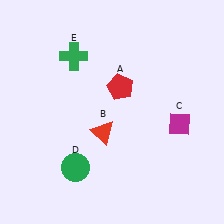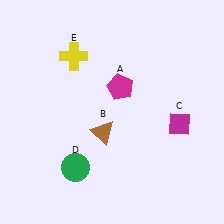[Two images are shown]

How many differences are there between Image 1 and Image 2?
There are 3 differences between the two images.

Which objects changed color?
A changed from red to magenta. B changed from red to brown. E changed from green to yellow.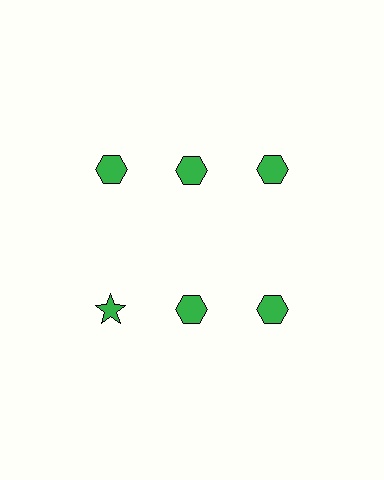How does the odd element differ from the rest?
It has a different shape: star instead of hexagon.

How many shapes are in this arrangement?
There are 6 shapes arranged in a grid pattern.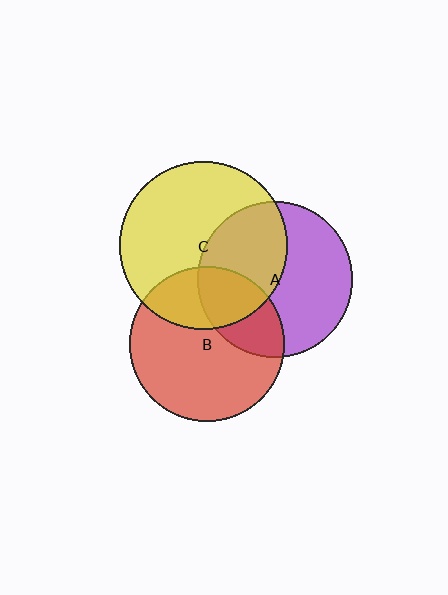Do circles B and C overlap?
Yes.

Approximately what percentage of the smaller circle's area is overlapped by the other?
Approximately 30%.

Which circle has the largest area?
Circle C (yellow).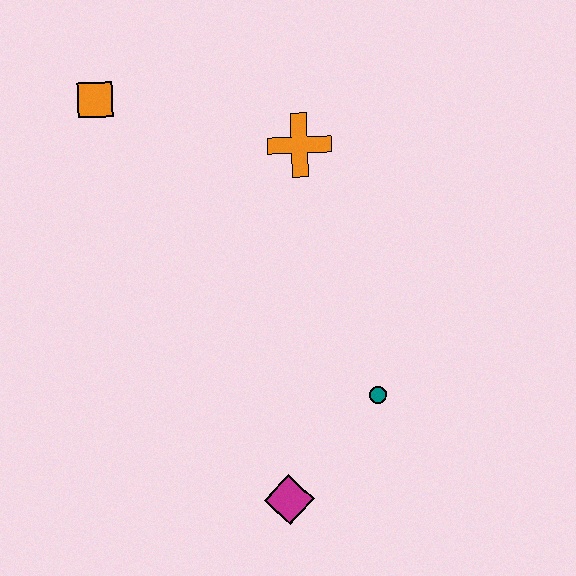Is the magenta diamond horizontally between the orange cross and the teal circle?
No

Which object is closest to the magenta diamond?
The teal circle is closest to the magenta diamond.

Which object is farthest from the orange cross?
The magenta diamond is farthest from the orange cross.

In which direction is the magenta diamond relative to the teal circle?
The magenta diamond is below the teal circle.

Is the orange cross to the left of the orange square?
No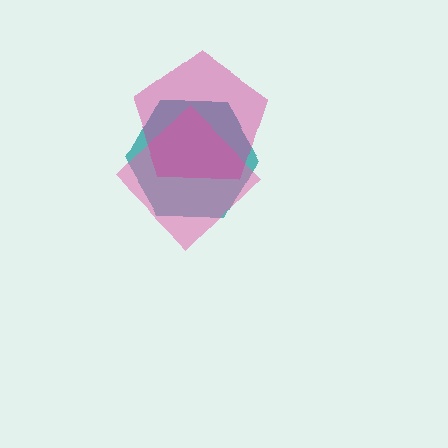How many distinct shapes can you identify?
There are 3 distinct shapes: a teal hexagon, a pink diamond, a magenta pentagon.